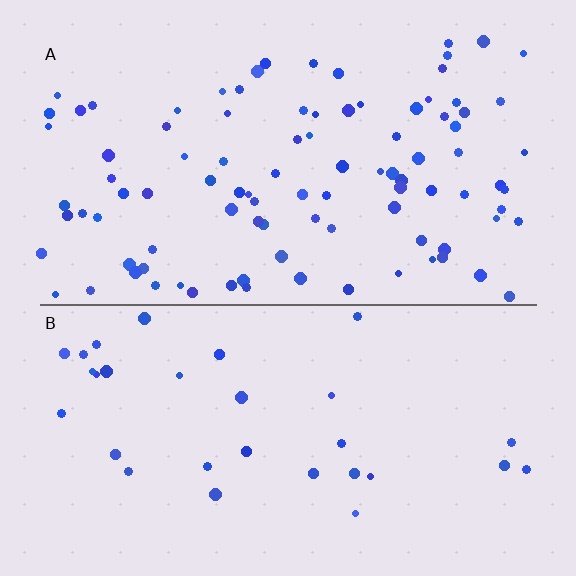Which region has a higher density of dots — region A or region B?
A (the top).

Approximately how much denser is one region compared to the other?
Approximately 3.2× — region A over region B.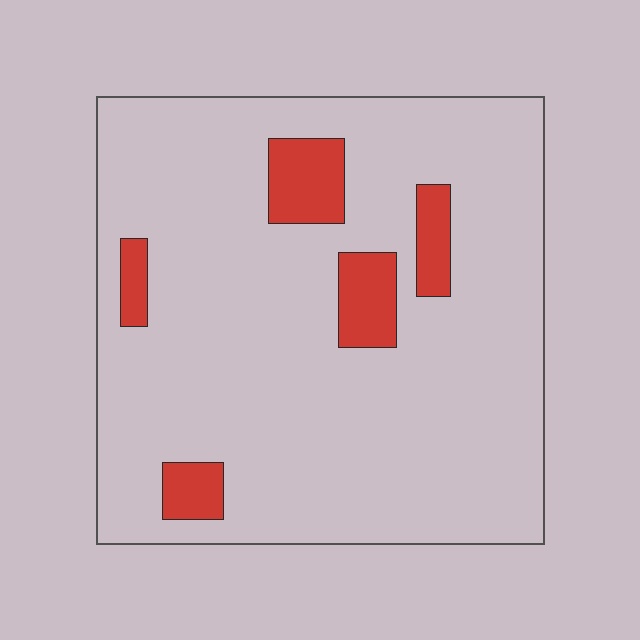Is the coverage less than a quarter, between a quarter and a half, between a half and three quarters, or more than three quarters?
Less than a quarter.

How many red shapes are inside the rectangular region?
5.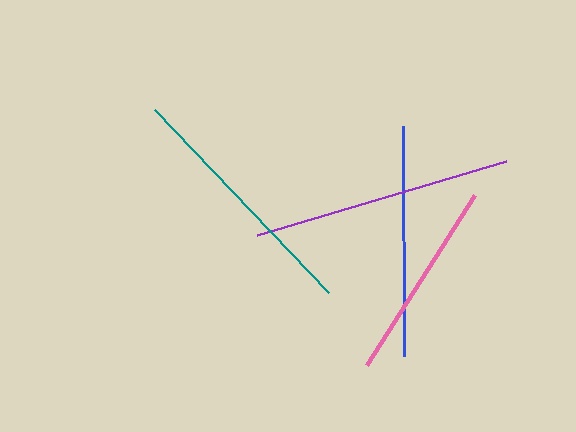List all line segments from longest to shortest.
From longest to shortest: purple, teal, blue, pink.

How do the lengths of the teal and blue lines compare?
The teal and blue lines are approximately the same length.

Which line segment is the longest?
The purple line is the longest at approximately 260 pixels.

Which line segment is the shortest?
The pink line is the shortest at approximately 202 pixels.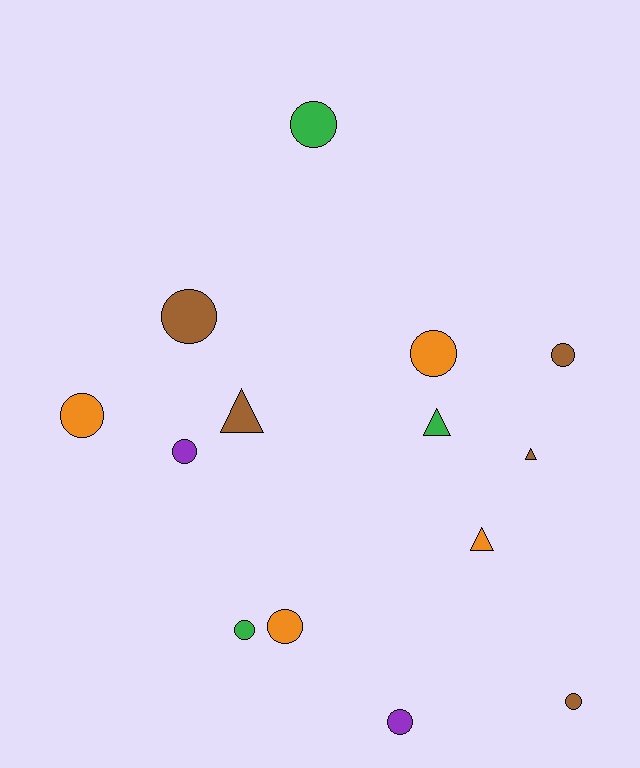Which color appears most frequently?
Brown, with 5 objects.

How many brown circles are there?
There are 3 brown circles.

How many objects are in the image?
There are 14 objects.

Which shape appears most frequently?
Circle, with 10 objects.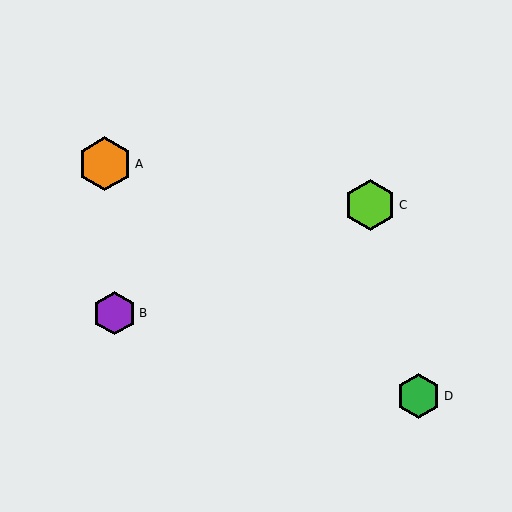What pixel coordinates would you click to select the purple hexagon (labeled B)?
Click at (114, 313) to select the purple hexagon B.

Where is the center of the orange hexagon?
The center of the orange hexagon is at (105, 164).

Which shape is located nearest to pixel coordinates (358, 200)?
The lime hexagon (labeled C) at (370, 205) is nearest to that location.